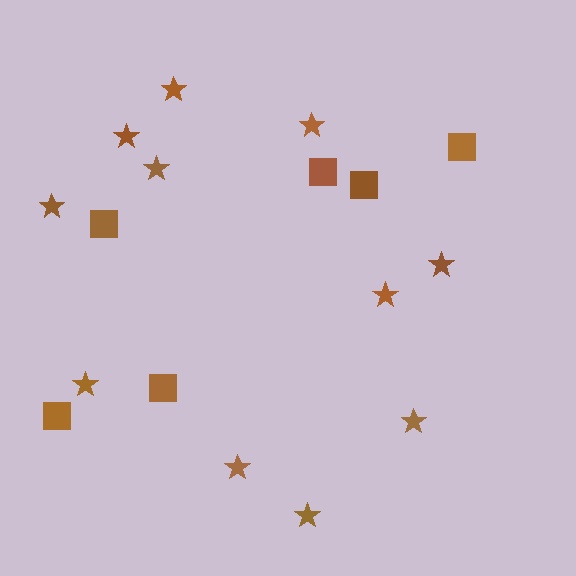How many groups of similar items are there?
There are 2 groups: one group of squares (6) and one group of stars (11).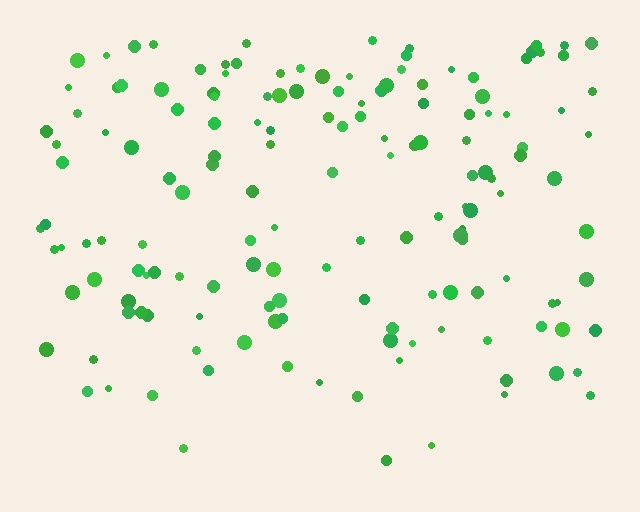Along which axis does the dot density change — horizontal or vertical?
Vertical.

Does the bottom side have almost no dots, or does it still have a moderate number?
Still a moderate number, just noticeably fewer than the top.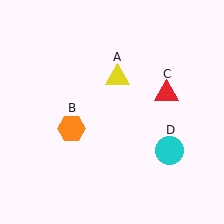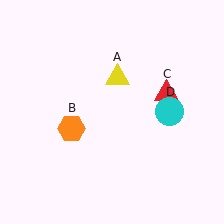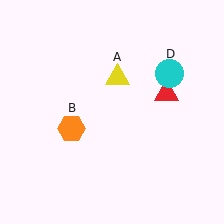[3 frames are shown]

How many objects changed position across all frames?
1 object changed position: cyan circle (object D).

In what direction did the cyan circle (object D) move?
The cyan circle (object D) moved up.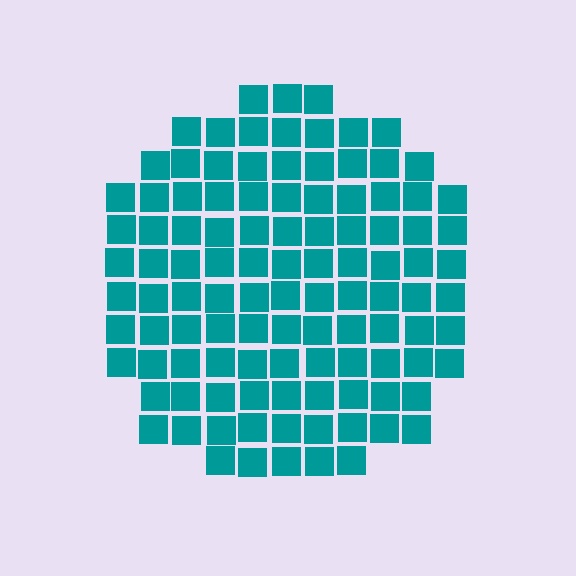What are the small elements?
The small elements are squares.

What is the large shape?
The large shape is a circle.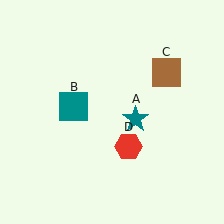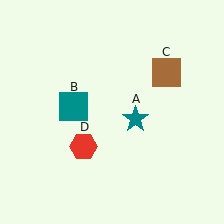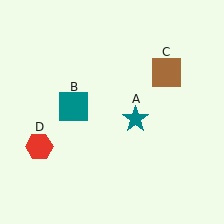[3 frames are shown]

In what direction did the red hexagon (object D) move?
The red hexagon (object D) moved left.